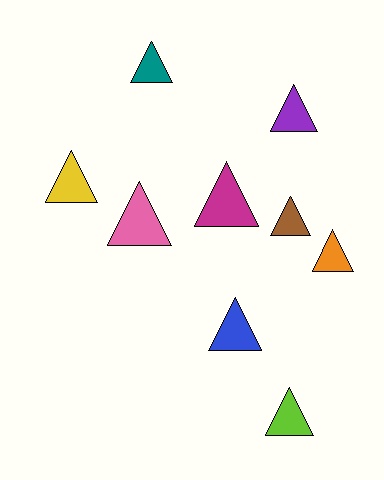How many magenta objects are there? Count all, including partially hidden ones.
There is 1 magenta object.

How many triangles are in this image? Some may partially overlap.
There are 9 triangles.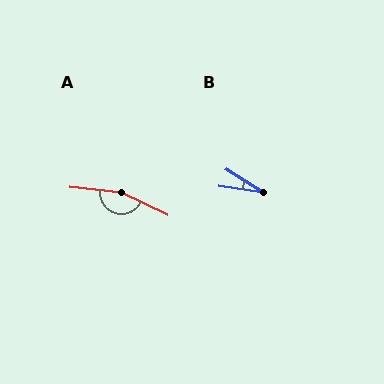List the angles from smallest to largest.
B (24°), A (161°).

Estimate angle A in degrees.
Approximately 161 degrees.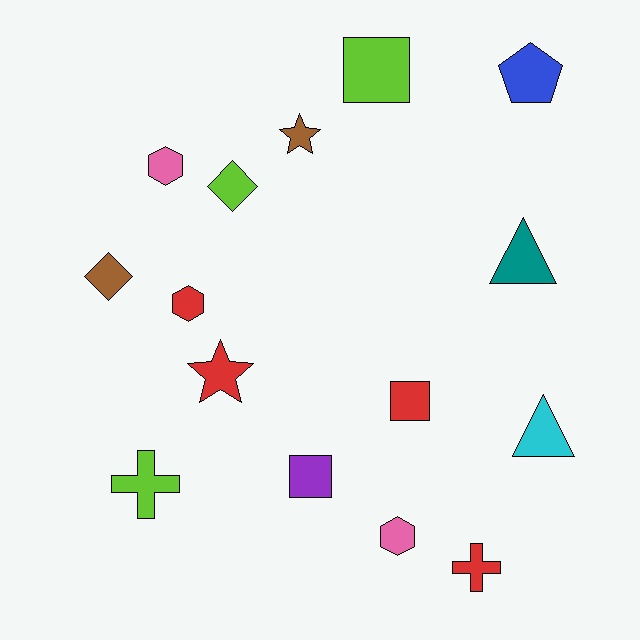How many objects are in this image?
There are 15 objects.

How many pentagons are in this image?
There is 1 pentagon.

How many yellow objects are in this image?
There are no yellow objects.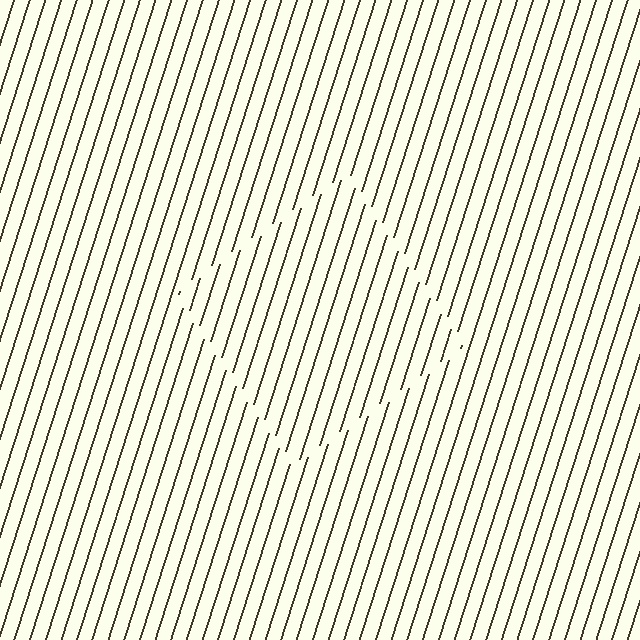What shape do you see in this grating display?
An illusory square. The interior of the shape contains the same grating, shifted by half a period — the contour is defined by the phase discontinuity where line-ends from the inner and outer gratings abut.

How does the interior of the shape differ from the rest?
The interior of the shape contains the same grating, shifted by half a period — the contour is defined by the phase discontinuity where line-ends from the inner and outer gratings abut.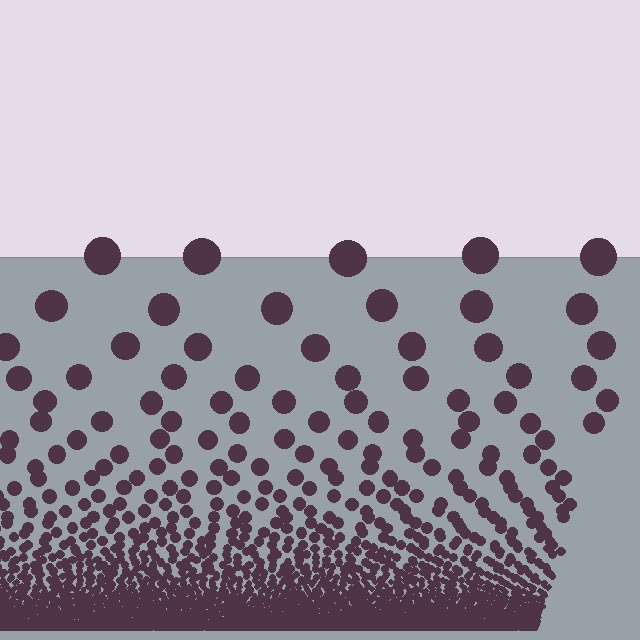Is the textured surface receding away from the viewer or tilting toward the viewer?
The surface appears to tilt toward the viewer. Texture elements get larger and sparser toward the top.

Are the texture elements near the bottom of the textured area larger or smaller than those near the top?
Smaller. The gradient is inverted — elements near the bottom are smaller and denser.